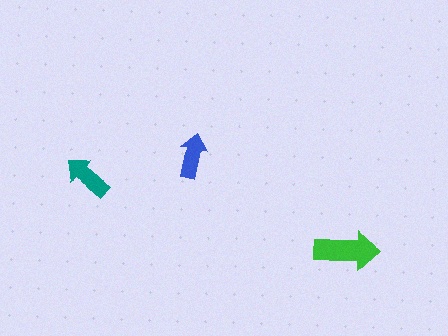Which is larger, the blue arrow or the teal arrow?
The teal one.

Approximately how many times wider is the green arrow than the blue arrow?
About 1.5 times wider.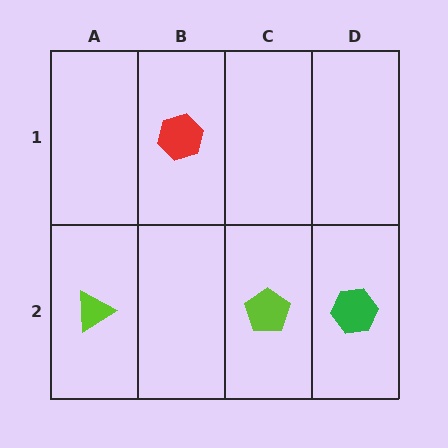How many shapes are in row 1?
1 shape.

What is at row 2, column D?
A green hexagon.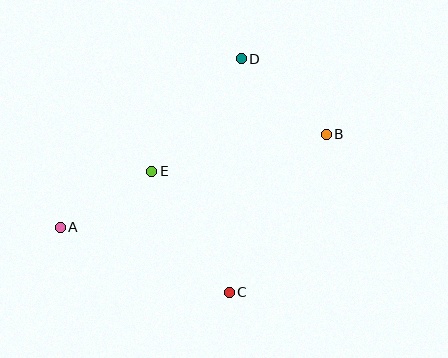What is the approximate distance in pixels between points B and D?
The distance between B and D is approximately 114 pixels.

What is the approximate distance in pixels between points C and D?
The distance between C and D is approximately 234 pixels.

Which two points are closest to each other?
Points A and E are closest to each other.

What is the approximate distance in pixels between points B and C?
The distance between B and C is approximately 185 pixels.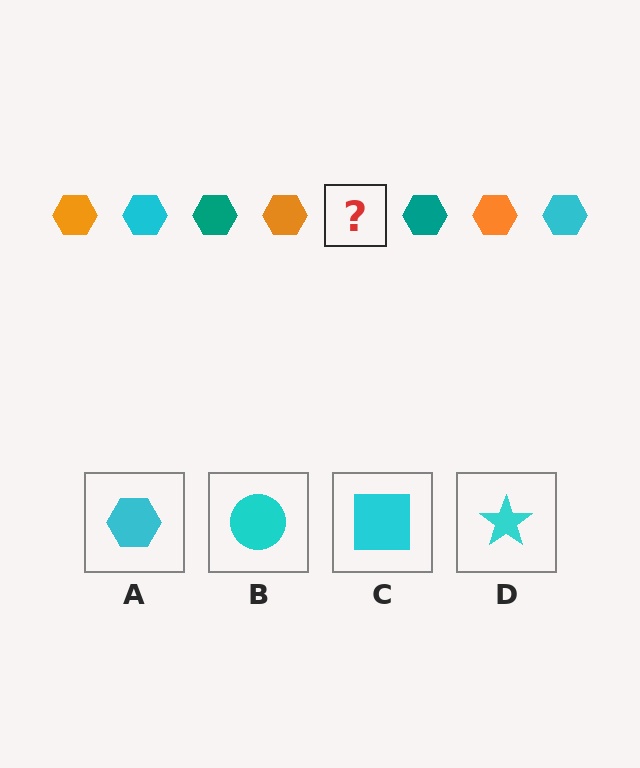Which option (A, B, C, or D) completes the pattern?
A.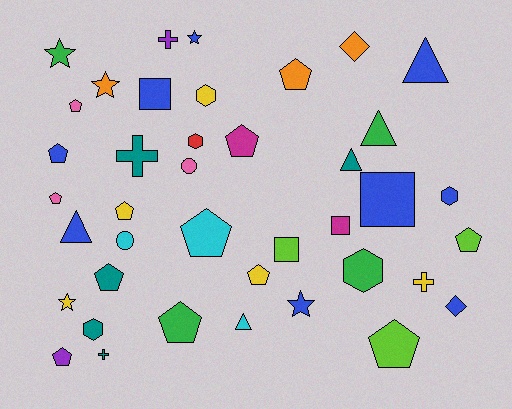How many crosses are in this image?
There are 4 crosses.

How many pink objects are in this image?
There are 3 pink objects.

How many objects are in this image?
There are 40 objects.